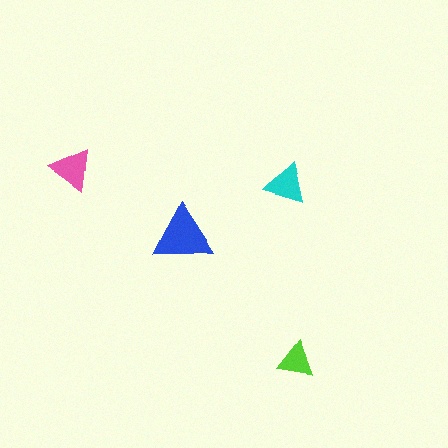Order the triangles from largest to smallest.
the blue one, the pink one, the cyan one, the lime one.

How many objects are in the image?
There are 4 objects in the image.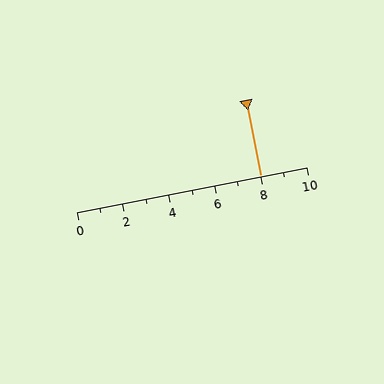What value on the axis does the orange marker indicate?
The marker indicates approximately 8.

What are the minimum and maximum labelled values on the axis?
The axis runs from 0 to 10.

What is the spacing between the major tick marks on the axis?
The major ticks are spaced 2 apart.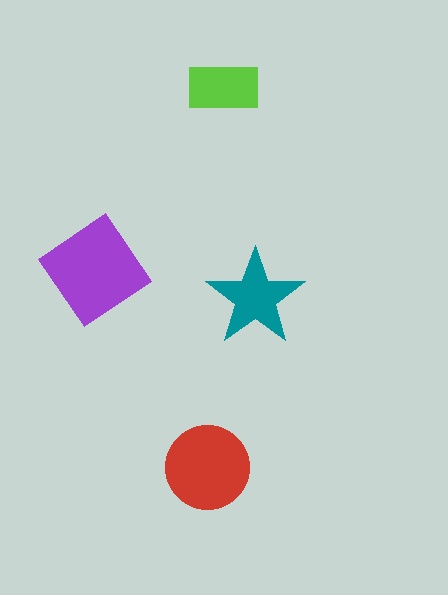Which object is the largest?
The purple diamond.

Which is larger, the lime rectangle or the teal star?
The teal star.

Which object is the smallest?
The lime rectangle.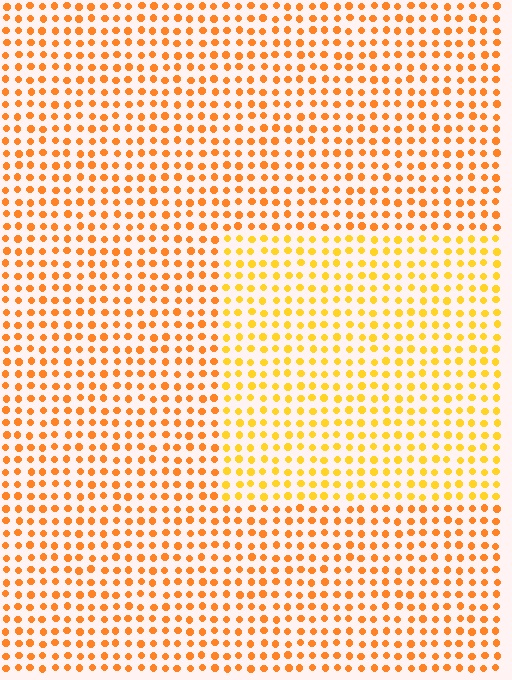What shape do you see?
I see a rectangle.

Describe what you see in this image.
The image is filled with small orange elements in a uniform arrangement. A rectangle-shaped region is visible where the elements are tinted to a slightly different hue, forming a subtle color boundary.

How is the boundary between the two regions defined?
The boundary is defined purely by a slight shift in hue (about 23 degrees). Spacing, size, and orientation are identical on both sides.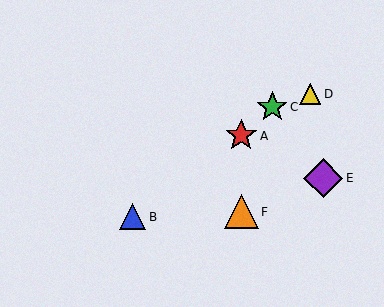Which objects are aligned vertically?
Objects A, F are aligned vertically.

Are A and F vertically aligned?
Yes, both are at x≈241.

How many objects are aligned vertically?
2 objects (A, F) are aligned vertically.